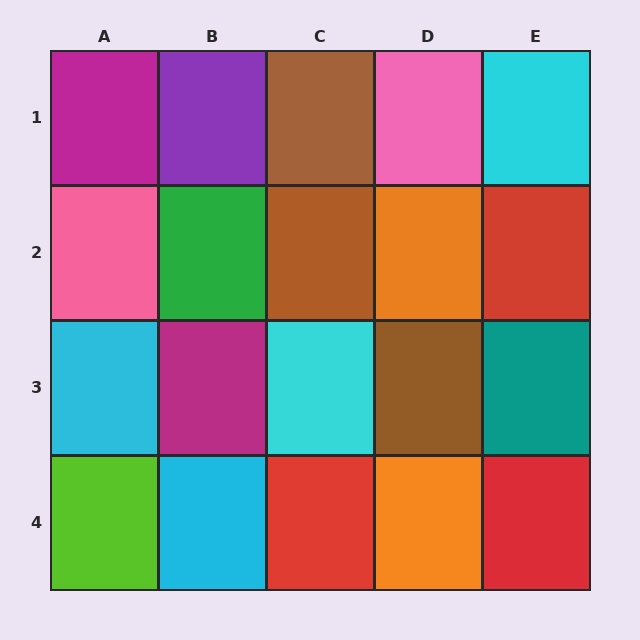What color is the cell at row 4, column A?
Lime.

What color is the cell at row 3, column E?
Teal.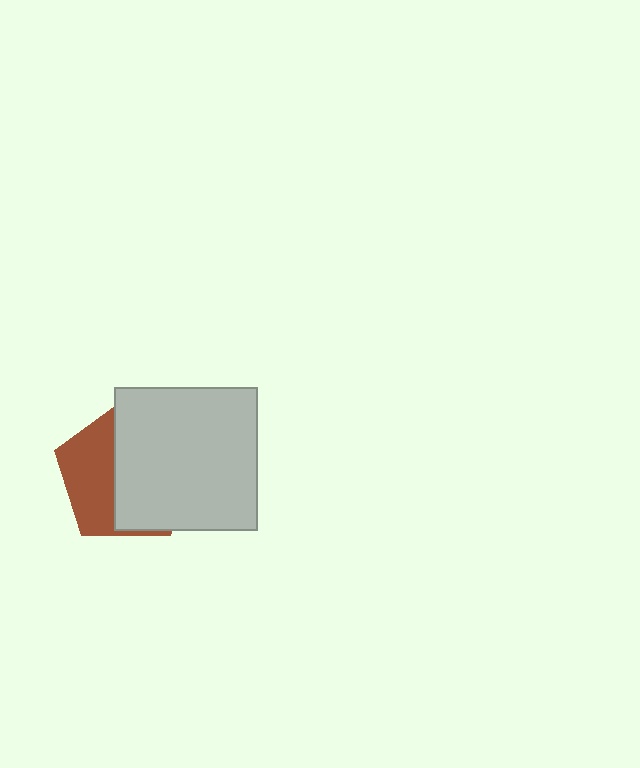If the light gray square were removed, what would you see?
You would see the complete brown pentagon.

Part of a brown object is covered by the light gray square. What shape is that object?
It is a pentagon.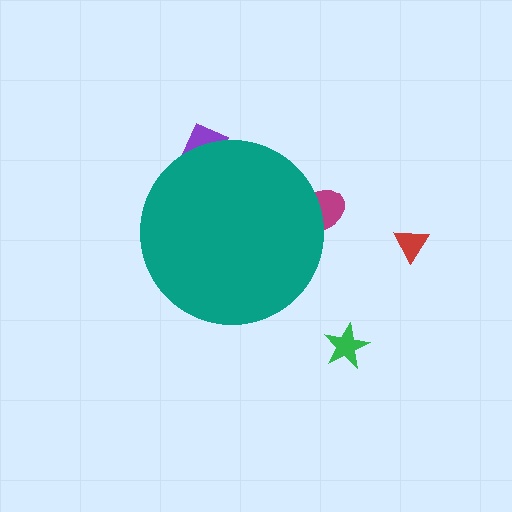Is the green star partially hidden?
No, the green star is fully visible.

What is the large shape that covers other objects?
A teal circle.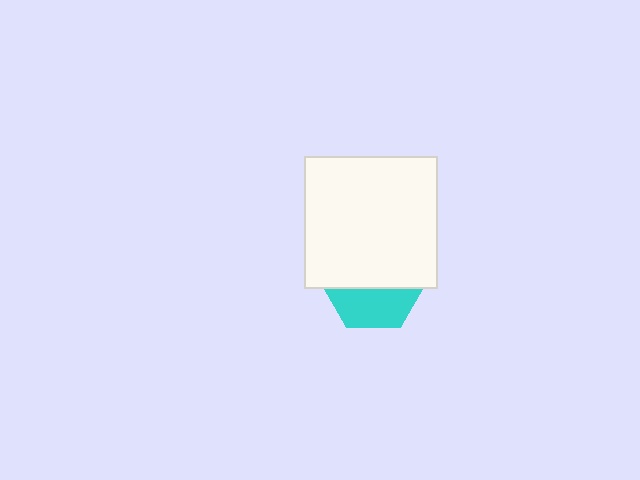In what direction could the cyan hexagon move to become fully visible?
The cyan hexagon could move down. That would shift it out from behind the white square entirely.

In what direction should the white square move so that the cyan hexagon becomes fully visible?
The white square should move up. That is the shortest direction to clear the overlap and leave the cyan hexagon fully visible.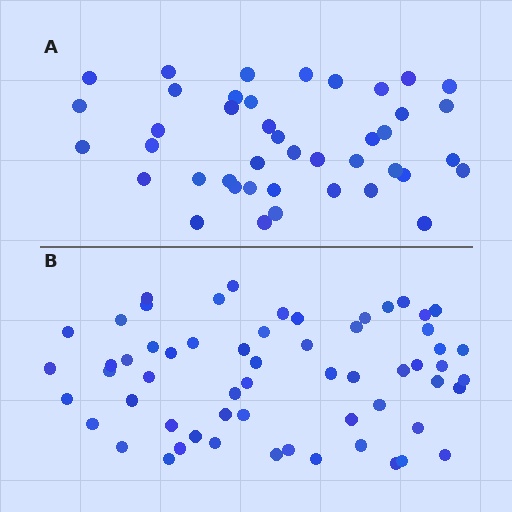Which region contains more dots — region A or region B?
Region B (the bottom region) has more dots.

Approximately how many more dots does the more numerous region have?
Region B has approximately 20 more dots than region A.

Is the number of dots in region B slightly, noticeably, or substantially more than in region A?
Region B has noticeably more, but not dramatically so. The ratio is roughly 1.4 to 1.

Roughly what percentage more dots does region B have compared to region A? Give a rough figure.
About 45% more.